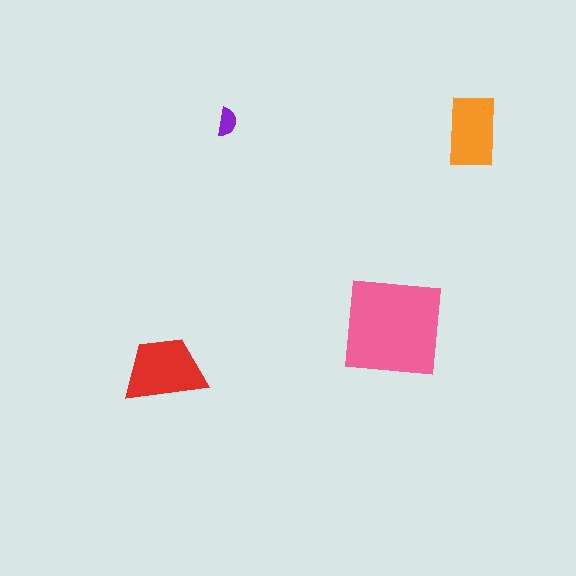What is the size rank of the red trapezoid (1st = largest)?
2nd.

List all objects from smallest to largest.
The purple semicircle, the orange rectangle, the red trapezoid, the pink square.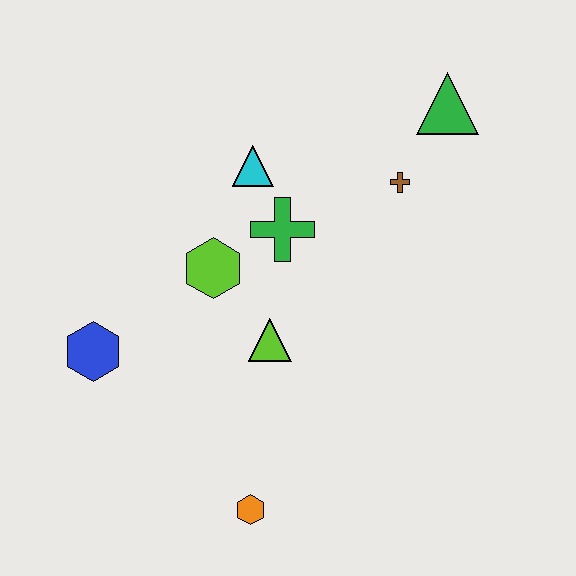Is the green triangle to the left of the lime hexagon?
No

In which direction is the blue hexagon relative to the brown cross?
The blue hexagon is to the left of the brown cross.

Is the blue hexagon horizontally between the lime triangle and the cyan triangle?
No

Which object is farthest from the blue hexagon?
The green triangle is farthest from the blue hexagon.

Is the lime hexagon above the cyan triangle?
No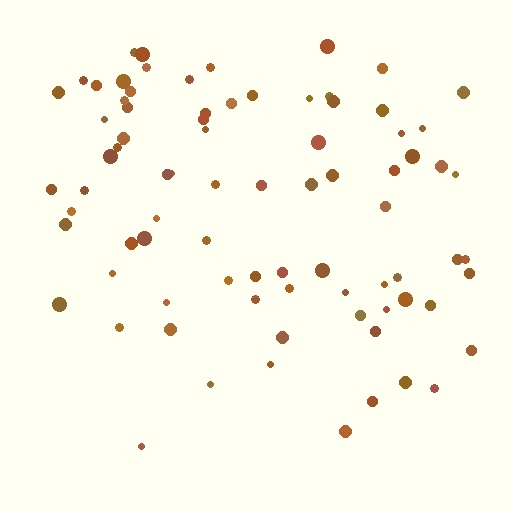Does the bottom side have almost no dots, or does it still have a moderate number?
Still a moderate number, just noticeably fewer than the top.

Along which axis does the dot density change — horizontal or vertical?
Vertical.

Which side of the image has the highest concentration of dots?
The top.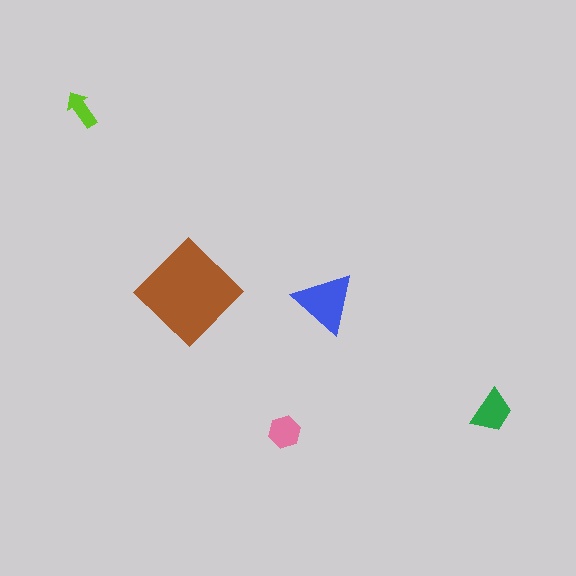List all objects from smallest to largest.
The lime arrow, the pink hexagon, the green trapezoid, the blue triangle, the brown diamond.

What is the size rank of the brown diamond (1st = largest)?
1st.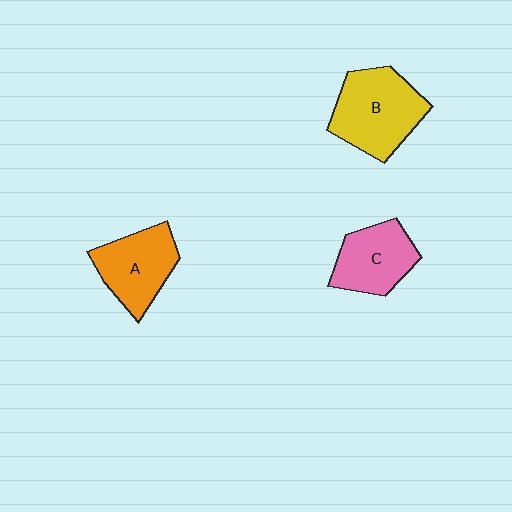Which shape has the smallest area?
Shape C (pink).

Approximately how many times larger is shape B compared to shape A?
Approximately 1.2 times.